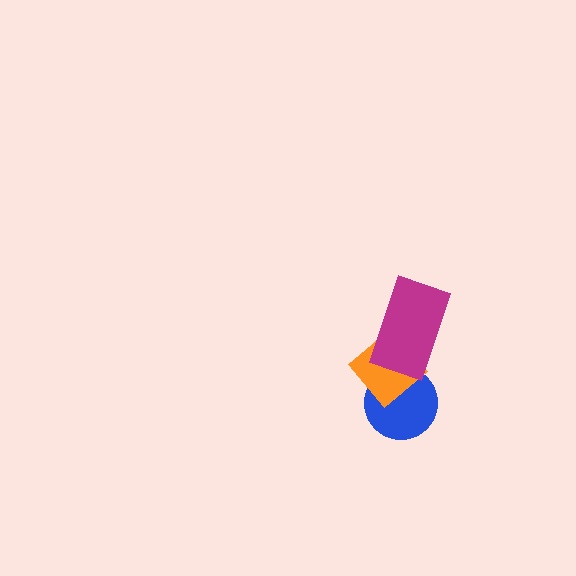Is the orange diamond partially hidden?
Yes, it is partially covered by another shape.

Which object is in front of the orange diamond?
The magenta rectangle is in front of the orange diamond.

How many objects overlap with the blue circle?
1 object overlaps with the blue circle.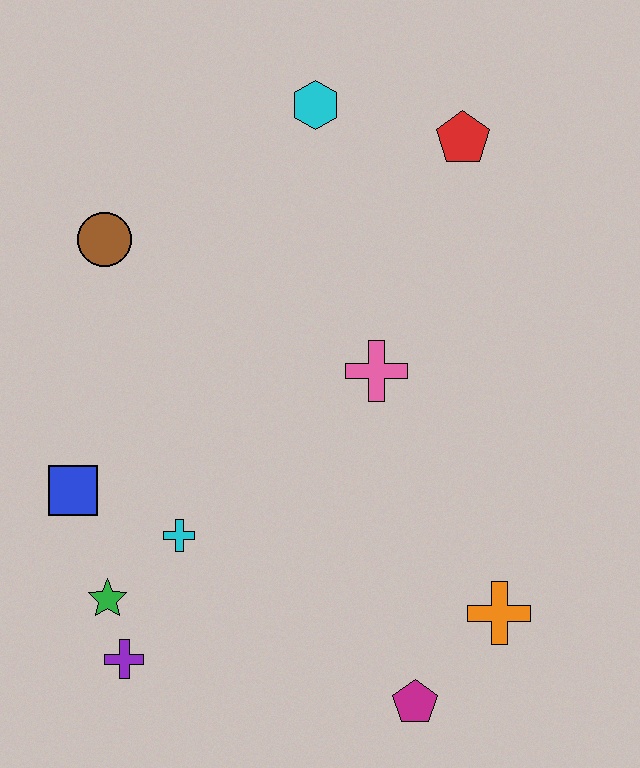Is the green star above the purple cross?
Yes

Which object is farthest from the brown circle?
The magenta pentagon is farthest from the brown circle.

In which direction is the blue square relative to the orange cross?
The blue square is to the left of the orange cross.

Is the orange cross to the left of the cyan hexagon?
No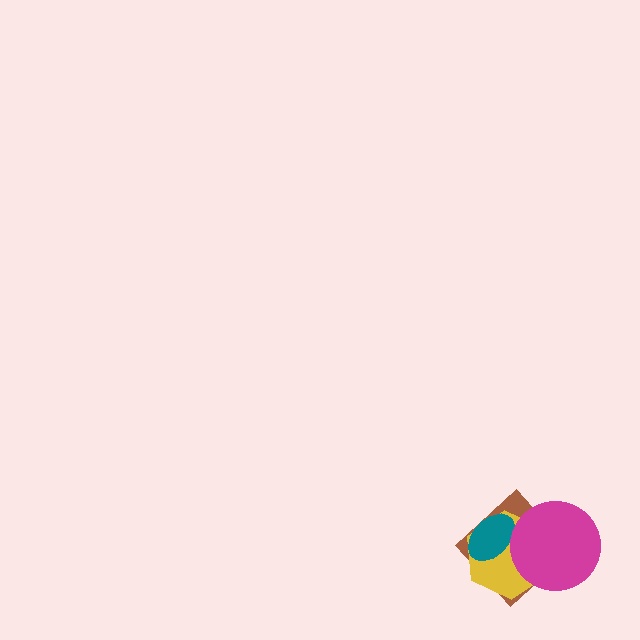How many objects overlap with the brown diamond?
3 objects overlap with the brown diamond.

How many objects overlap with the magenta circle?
3 objects overlap with the magenta circle.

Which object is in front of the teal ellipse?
The magenta circle is in front of the teal ellipse.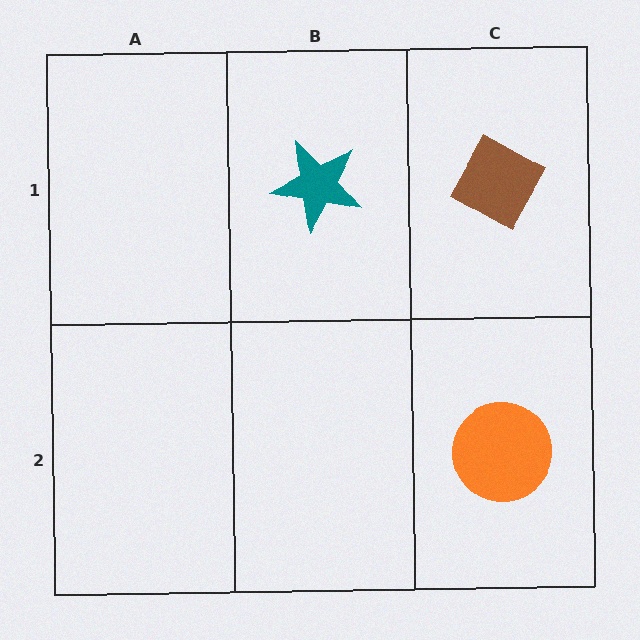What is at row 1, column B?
A teal star.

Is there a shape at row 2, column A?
No, that cell is empty.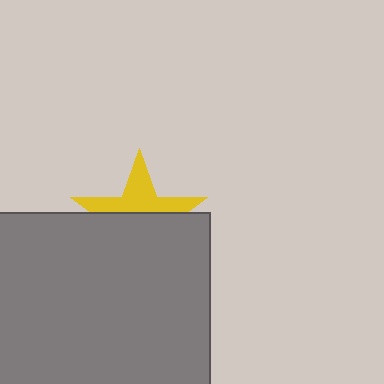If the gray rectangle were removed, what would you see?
You would see the complete yellow star.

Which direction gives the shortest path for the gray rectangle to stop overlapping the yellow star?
Moving down gives the shortest separation.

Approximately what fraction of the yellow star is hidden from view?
Roughly 59% of the yellow star is hidden behind the gray rectangle.